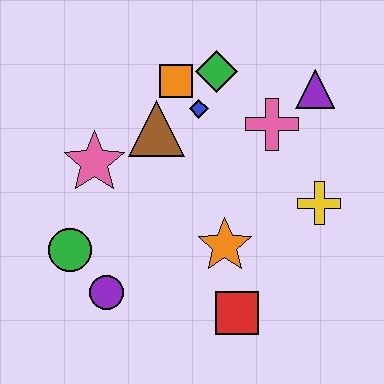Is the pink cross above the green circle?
Yes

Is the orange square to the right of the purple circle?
Yes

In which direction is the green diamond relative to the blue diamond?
The green diamond is above the blue diamond.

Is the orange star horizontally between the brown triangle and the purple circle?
No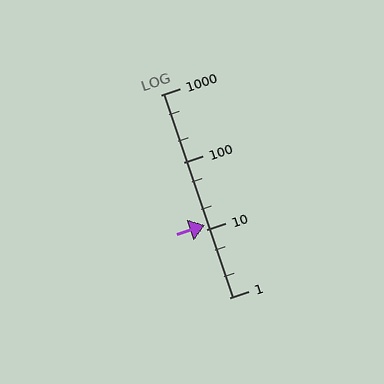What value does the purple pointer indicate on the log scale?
The pointer indicates approximately 12.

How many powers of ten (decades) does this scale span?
The scale spans 3 decades, from 1 to 1000.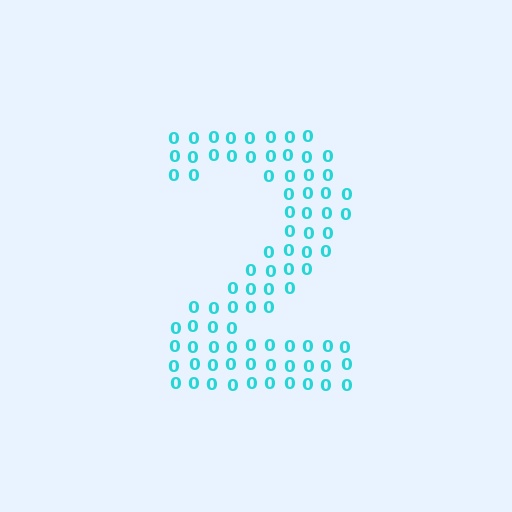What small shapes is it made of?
It is made of small digit 0's.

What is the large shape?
The large shape is the digit 2.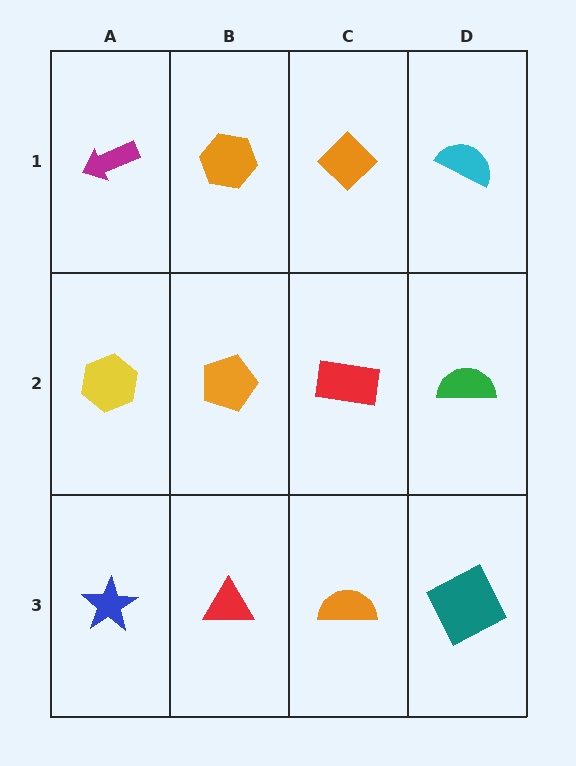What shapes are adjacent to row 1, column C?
A red rectangle (row 2, column C), an orange hexagon (row 1, column B), a cyan semicircle (row 1, column D).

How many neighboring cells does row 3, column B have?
3.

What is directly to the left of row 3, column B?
A blue star.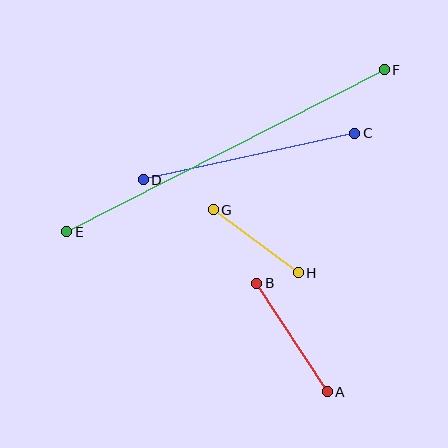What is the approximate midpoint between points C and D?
The midpoint is at approximately (249, 156) pixels.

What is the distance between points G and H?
The distance is approximately 106 pixels.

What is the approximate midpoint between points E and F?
The midpoint is at approximately (226, 151) pixels.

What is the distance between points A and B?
The distance is approximately 130 pixels.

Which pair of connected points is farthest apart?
Points E and F are farthest apart.